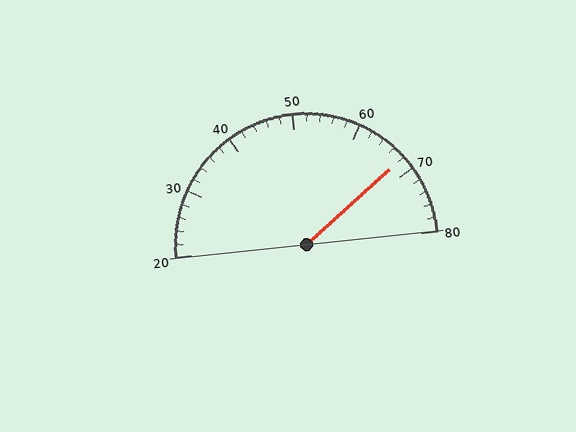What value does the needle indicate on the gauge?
The needle indicates approximately 68.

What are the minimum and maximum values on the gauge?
The gauge ranges from 20 to 80.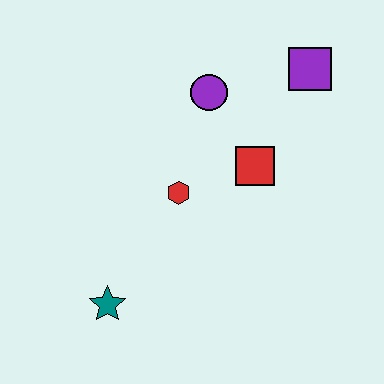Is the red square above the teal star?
Yes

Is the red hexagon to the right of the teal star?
Yes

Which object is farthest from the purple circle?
The teal star is farthest from the purple circle.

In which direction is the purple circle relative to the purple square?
The purple circle is to the left of the purple square.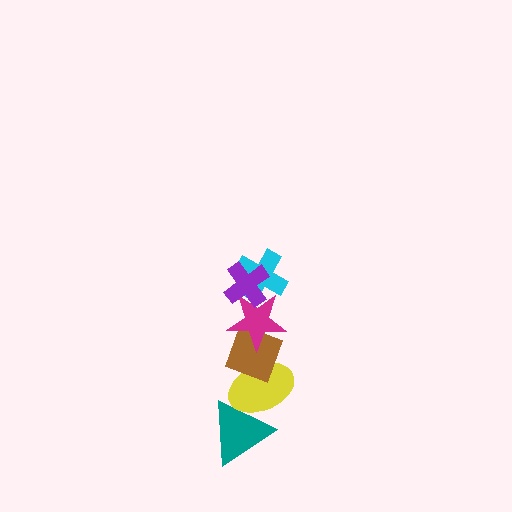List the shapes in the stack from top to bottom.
From top to bottom: the purple cross, the cyan cross, the magenta star, the brown diamond, the yellow ellipse, the teal triangle.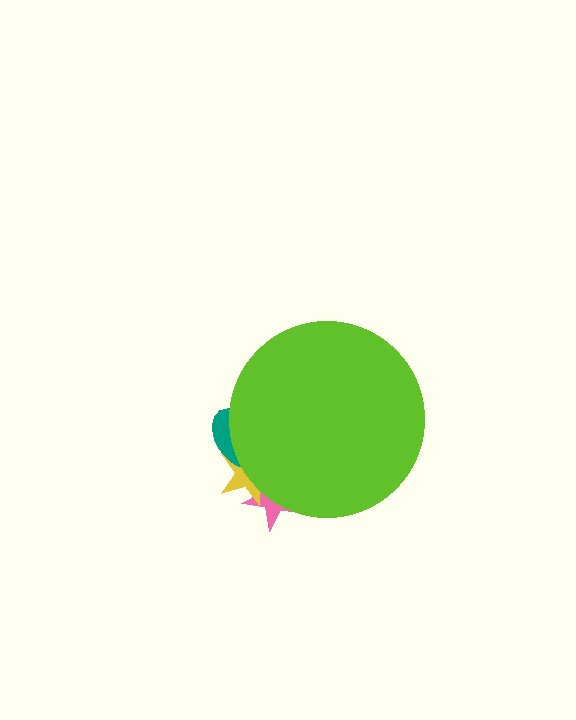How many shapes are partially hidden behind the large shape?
3 shapes are partially hidden.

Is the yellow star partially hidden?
Yes, the yellow star is partially hidden behind the lime circle.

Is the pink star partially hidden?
Yes, the pink star is partially hidden behind the lime circle.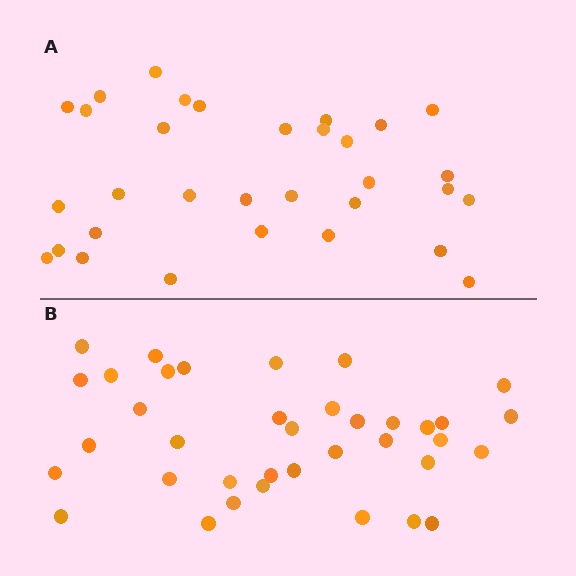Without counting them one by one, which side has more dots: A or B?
Region B (the bottom region) has more dots.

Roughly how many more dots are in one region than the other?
Region B has about 5 more dots than region A.